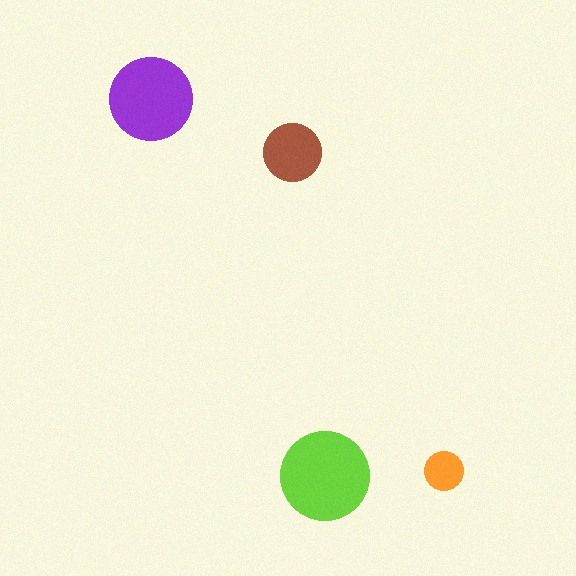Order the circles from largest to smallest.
the lime one, the purple one, the brown one, the orange one.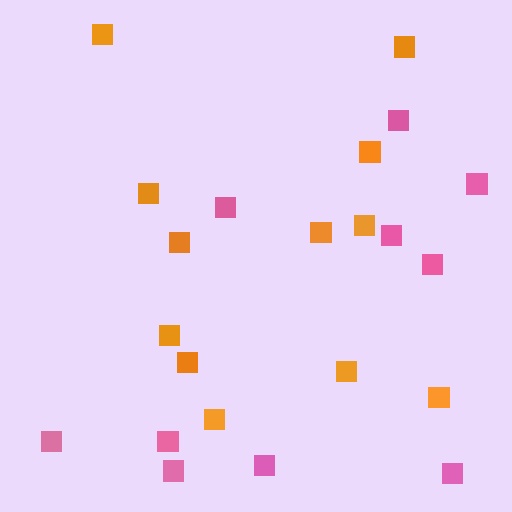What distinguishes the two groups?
There are 2 groups: one group of orange squares (12) and one group of pink squares (10).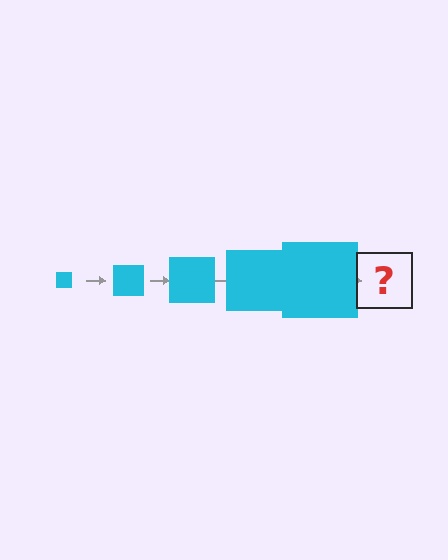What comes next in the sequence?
The next element should be a cyan square, larger than the previous one.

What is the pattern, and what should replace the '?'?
The pattern is that the square gets progressively larger each step. The '?' should be a cyan square, larger than the previous one.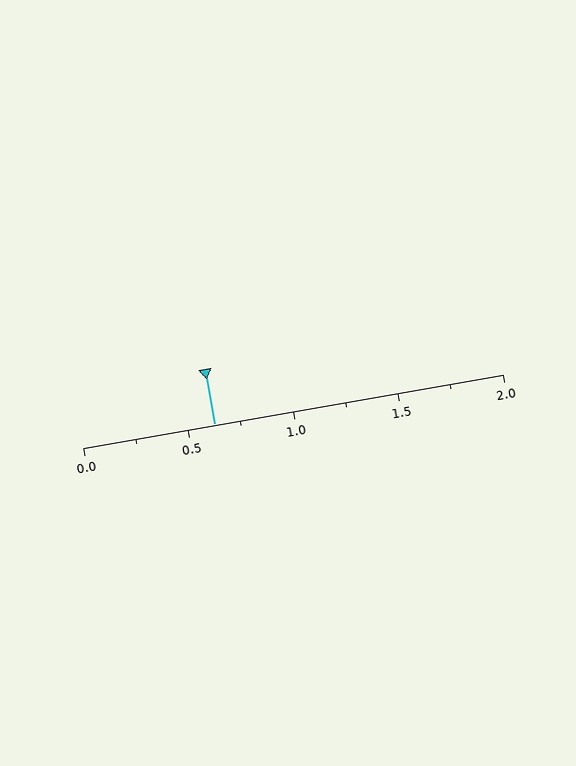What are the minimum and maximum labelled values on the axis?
The axis runs from 0.0 to 2.0.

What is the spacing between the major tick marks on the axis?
The major ticks are spaced 0.5 apart.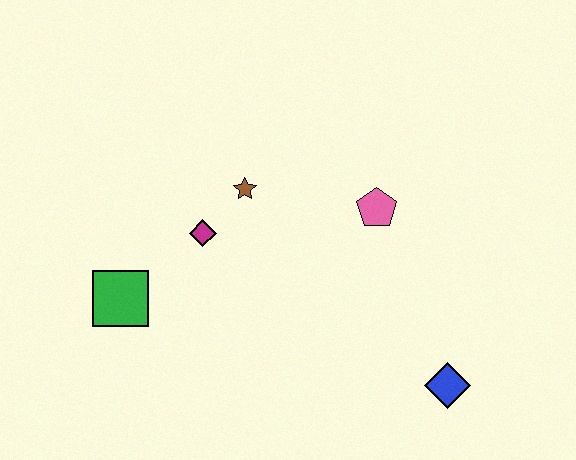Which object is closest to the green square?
The magenta diamond is closest to the green square.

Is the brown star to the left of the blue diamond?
Yes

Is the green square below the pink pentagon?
Yes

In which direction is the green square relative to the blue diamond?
The green square is to the left of the blue diamond.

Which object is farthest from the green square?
The blue diamond is farthest from the green square.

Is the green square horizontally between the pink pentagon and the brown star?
No